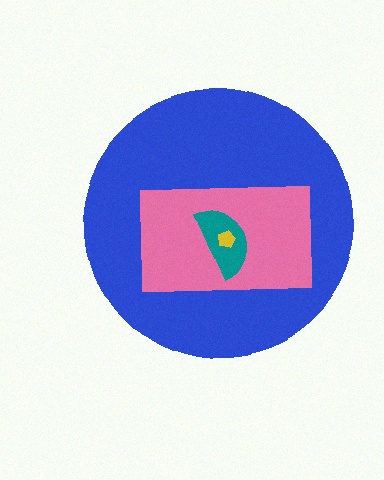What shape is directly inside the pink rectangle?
The teal semicircle.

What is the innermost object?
The yellow pentagon.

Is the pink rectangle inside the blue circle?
Yes.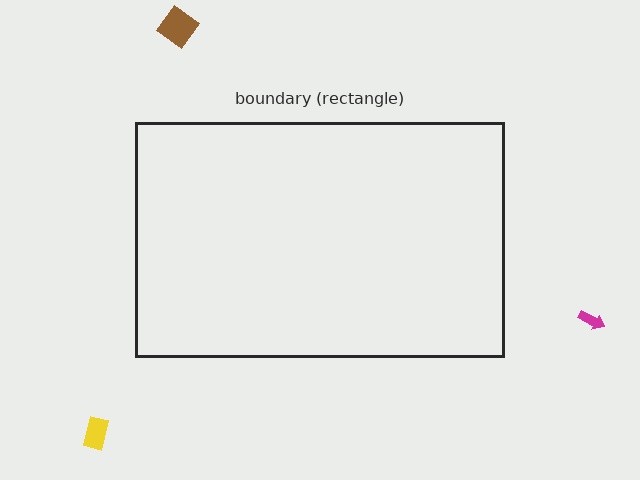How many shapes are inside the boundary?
0 inside, 3 outside.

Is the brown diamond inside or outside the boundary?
Outside.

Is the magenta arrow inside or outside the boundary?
Outside.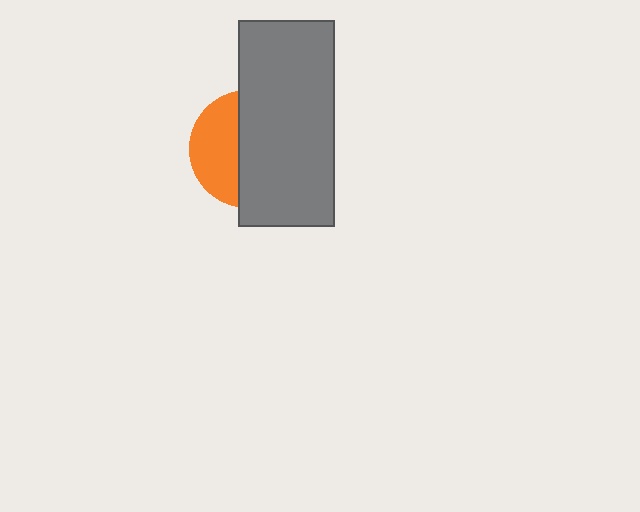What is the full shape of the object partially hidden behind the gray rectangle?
The partially hidden object is an orange circle.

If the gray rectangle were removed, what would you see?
You would see the complete orange circle.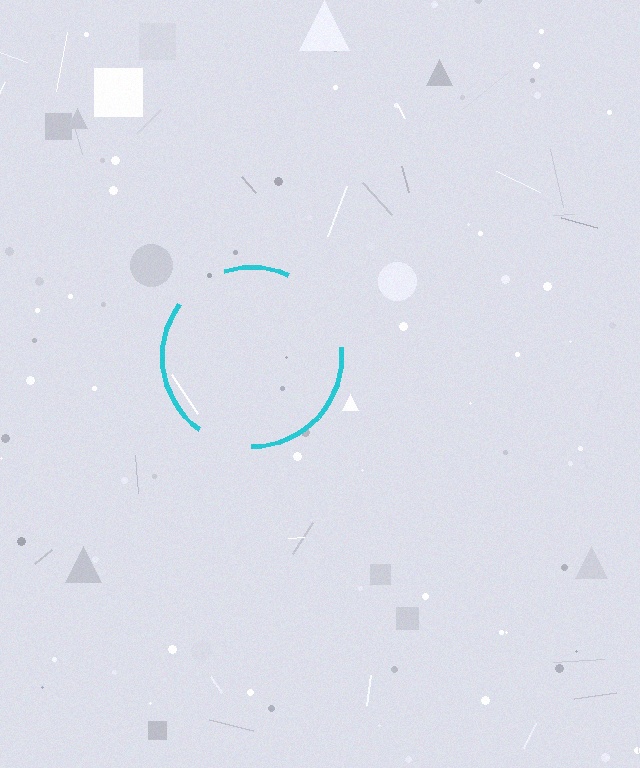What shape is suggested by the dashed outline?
The dashed outline suggests a circle.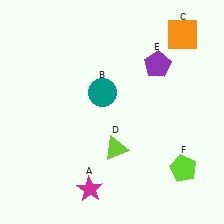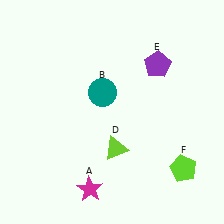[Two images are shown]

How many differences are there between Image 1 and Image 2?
There is 1 difference between the two images.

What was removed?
The orange square (C) was removed in Image 2.